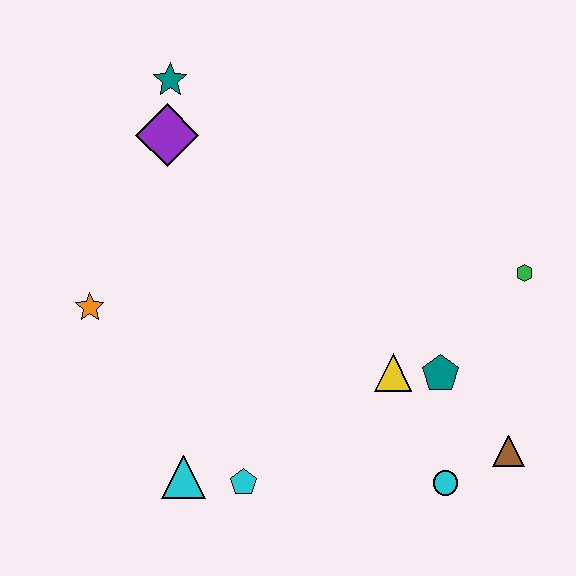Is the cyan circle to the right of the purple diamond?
Yes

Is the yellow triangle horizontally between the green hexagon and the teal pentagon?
No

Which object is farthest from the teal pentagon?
The teal star is farthest from the teal pentagon.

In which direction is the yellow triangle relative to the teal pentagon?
The yellow triangle is to the left of the teal pentagon.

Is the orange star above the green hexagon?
No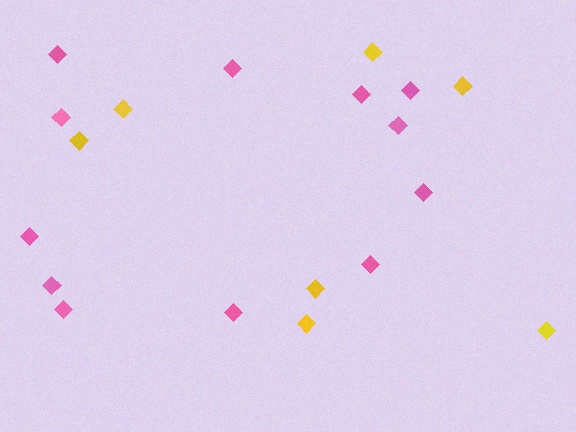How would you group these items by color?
There are 2 groups: one group of yellow diamonds (7) and one group of pink diamonds (12).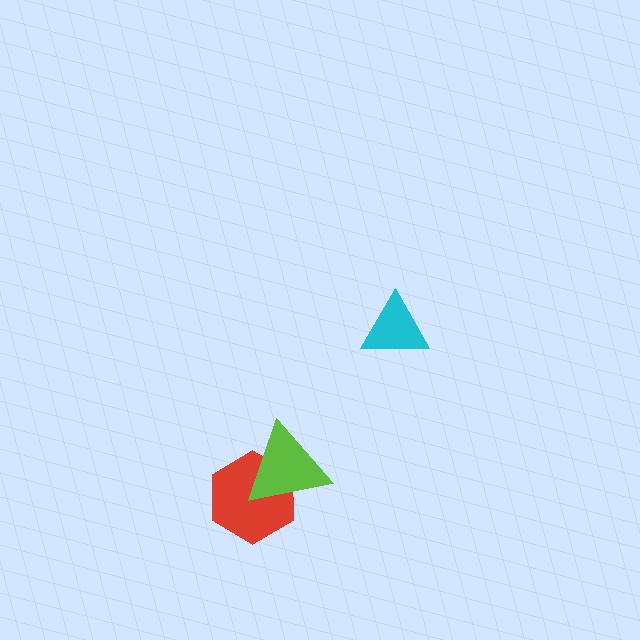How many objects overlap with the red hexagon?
1 object overlaps with the red hexagon.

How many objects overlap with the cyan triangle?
0 objects overlap with the cyan triangle.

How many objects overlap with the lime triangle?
1 object overlaps with the lime triangle.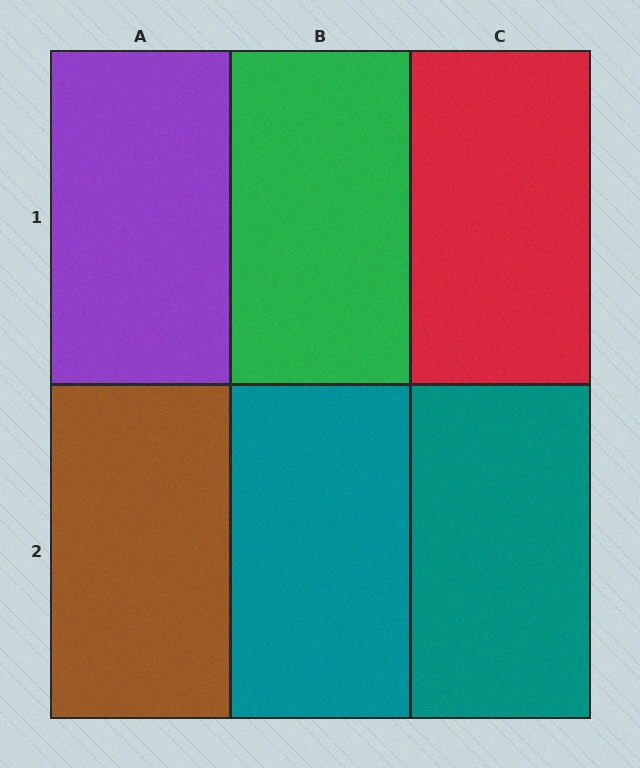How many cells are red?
1 cell is red.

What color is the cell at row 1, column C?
Red.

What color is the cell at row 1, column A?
Purple.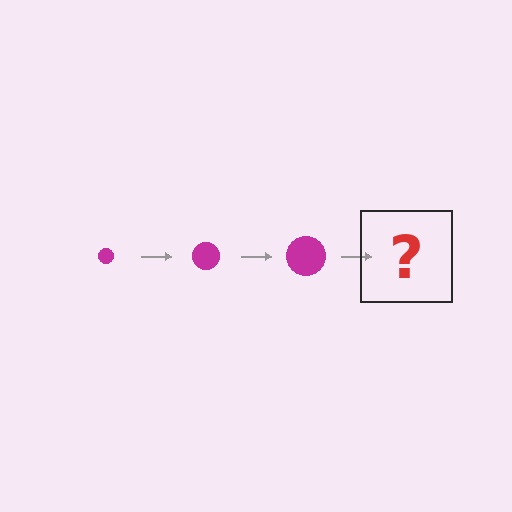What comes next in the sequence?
The next element should be a magenta circle, larger than the previous one.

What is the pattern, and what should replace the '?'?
The pattern is that the circle gets progressively larger each step. The '?' should be a magenta circle, larger than the previous one.